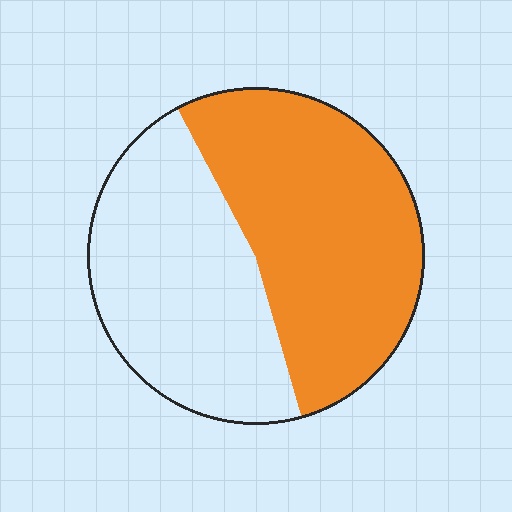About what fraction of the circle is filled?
About one half (1/2).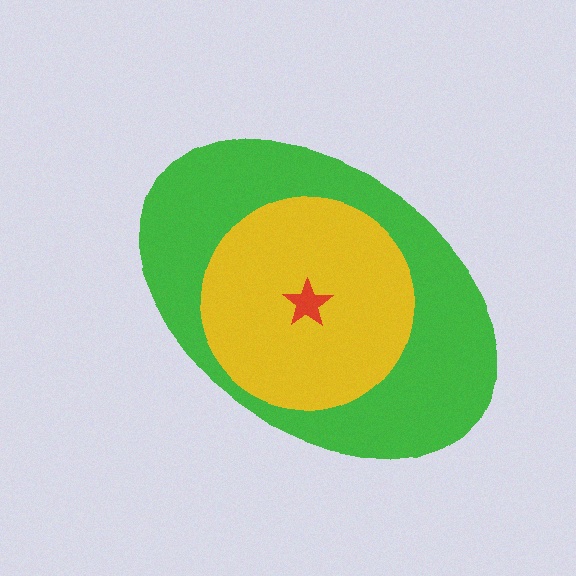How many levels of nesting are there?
3.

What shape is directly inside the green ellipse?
The yellow circle.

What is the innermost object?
The red star.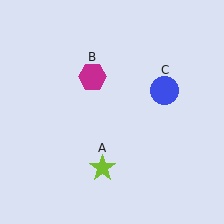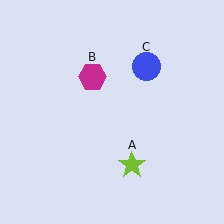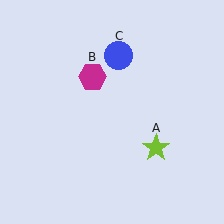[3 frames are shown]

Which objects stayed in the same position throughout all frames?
Magenta hexagon (object B) remained stationary.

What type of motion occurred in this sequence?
The lime star (object A), blue circle (object C) rotated counterclockwise around the center of the scene.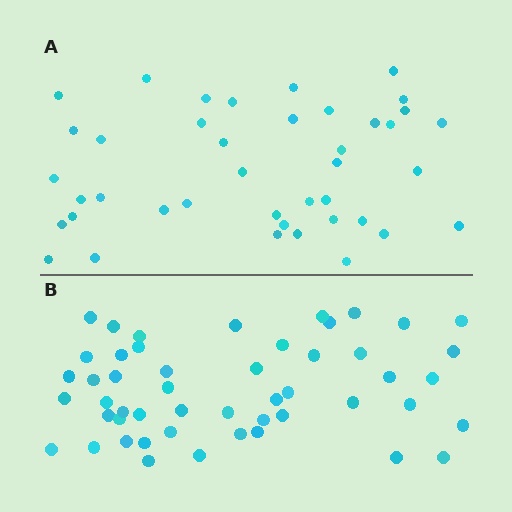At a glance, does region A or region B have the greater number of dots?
Region B (the bottom region) has more dots.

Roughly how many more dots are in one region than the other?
Region B has roughly 8 or so more dots than region A.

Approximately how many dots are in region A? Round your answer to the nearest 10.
About 40 dots. (The exact count is 41, which rounds to 40.)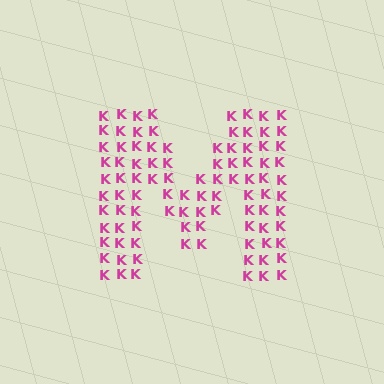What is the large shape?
The large shape is the letter M.